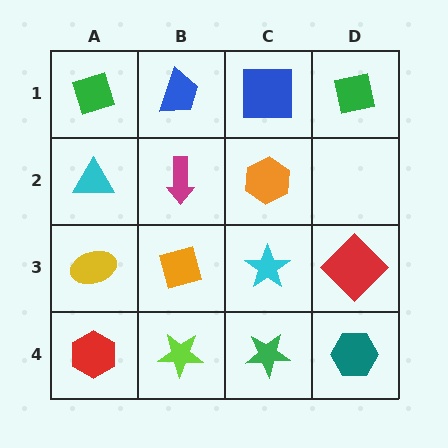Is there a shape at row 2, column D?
No, that cell is empty.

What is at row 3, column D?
A red diamond.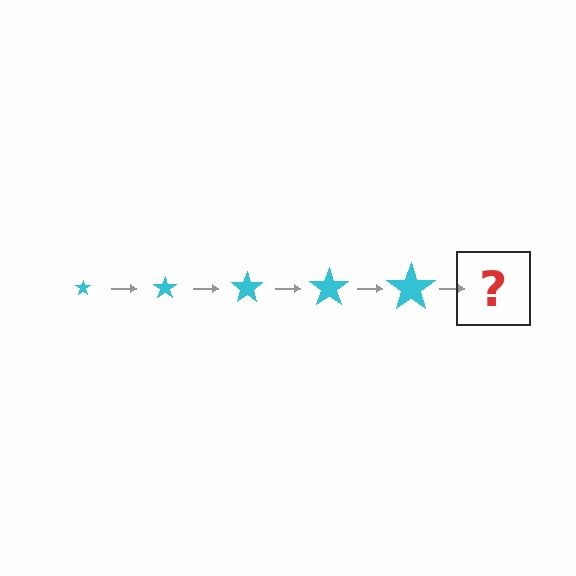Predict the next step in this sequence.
The next step is a cyan star, larger than the previous one.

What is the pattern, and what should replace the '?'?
The pattern is that the star gets progressively larger each step. The '?' should be a cyan star, larger than the previous one.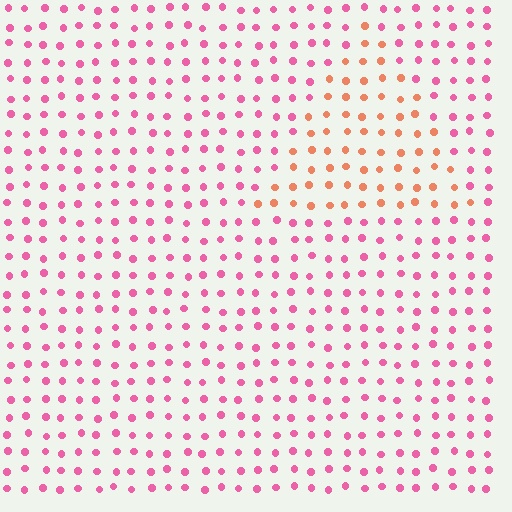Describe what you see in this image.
The image is filled with small pink elements in a uniform arrangement. A triangle-shaped region is visible where the elements are tinted to a slightly different hue, forming a subtle color boundary.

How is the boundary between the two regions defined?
The boundary is defined purely by a slight shift in hue (about 45 degrees). Spacing, size, and orientation are identical on both sides.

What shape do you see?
I see a triangle.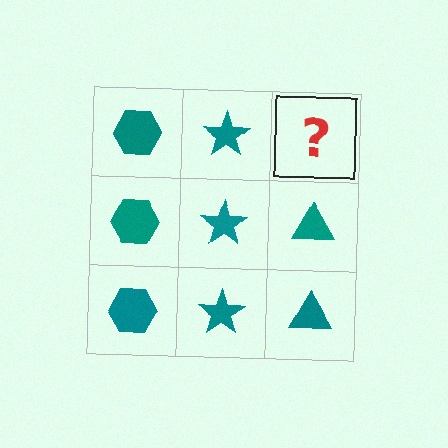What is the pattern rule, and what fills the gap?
The rule is that each column has a consistent shape. The gap should be filled with a teal triangle.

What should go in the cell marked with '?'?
The missing cell should contain a teal triangle.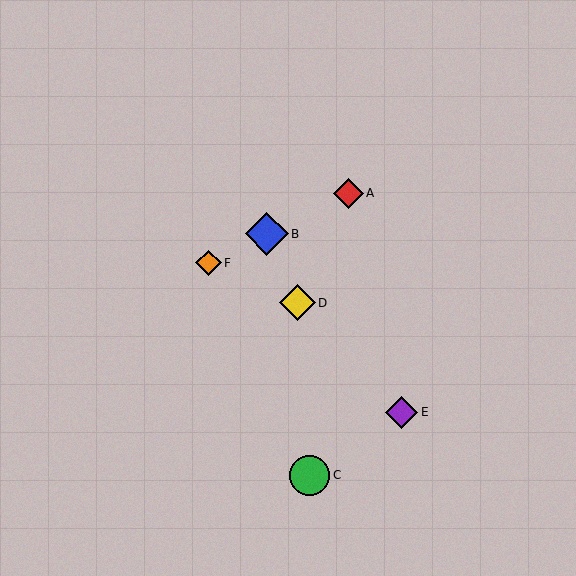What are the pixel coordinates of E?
Object E is at (402, 412).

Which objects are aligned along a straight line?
Objects A, B, F are aligned along a straight line.